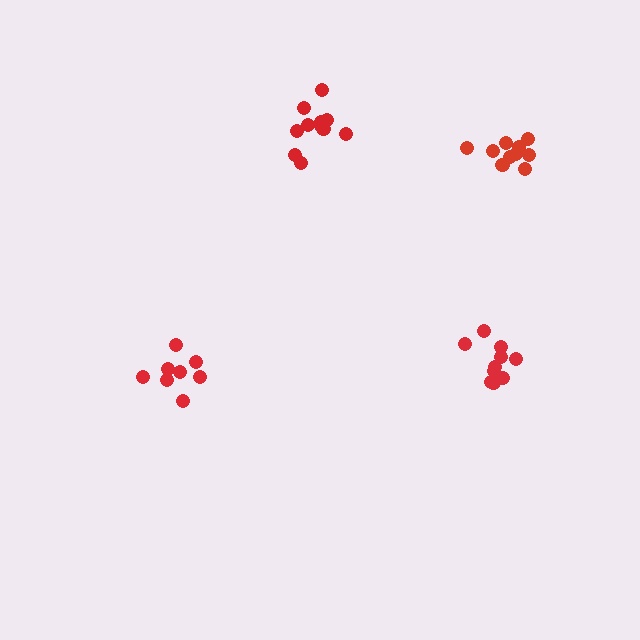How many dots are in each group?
Group 1: 10 dots, Group 2: 11 dots, Group 3: 12 dots, Group 4: 8 dots (41 total).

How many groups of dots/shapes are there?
There are 4 groups.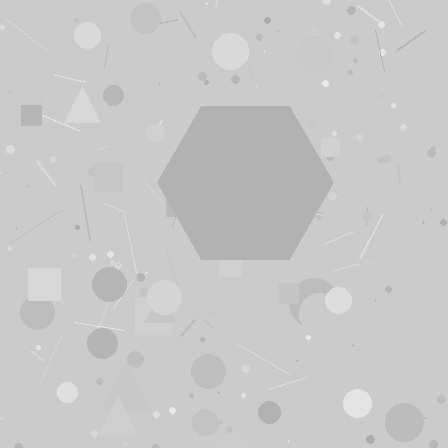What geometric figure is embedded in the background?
A hexagon is embedded in the background.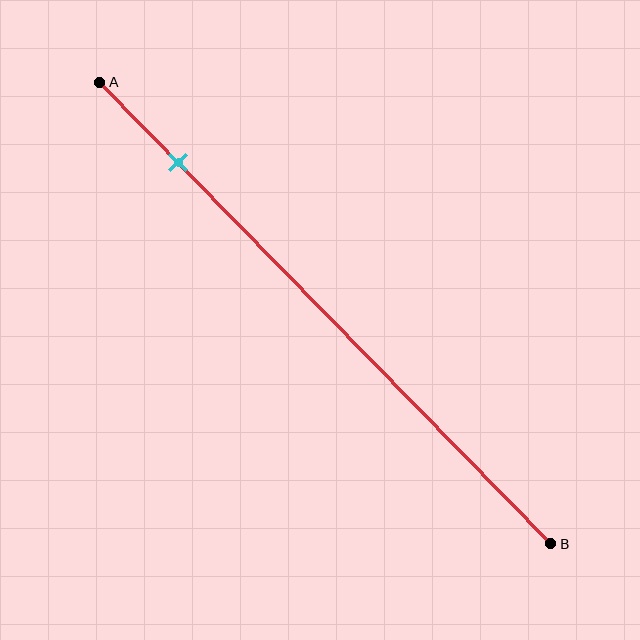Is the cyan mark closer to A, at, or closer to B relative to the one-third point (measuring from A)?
The cyan mark is closer to point A than the one-third point of segment AB.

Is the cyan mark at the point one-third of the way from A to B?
No, the mark is at about 15% from A, not at the 33% one-third point.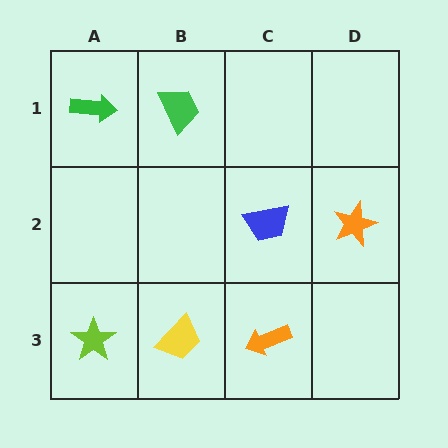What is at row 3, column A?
A lime star.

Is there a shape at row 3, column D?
No, that cell is empty.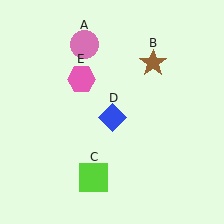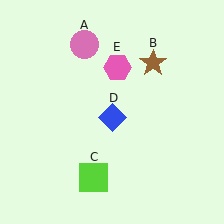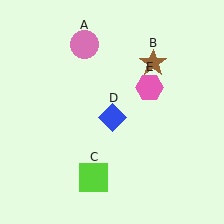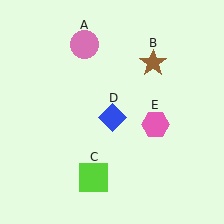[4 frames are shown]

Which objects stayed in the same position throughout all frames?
Pink circle (object A) and brown star (object B) and lime square (object C) and blue diamond (object D) remained stationary.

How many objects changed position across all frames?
1 object changed position: pink hexagon (object E).